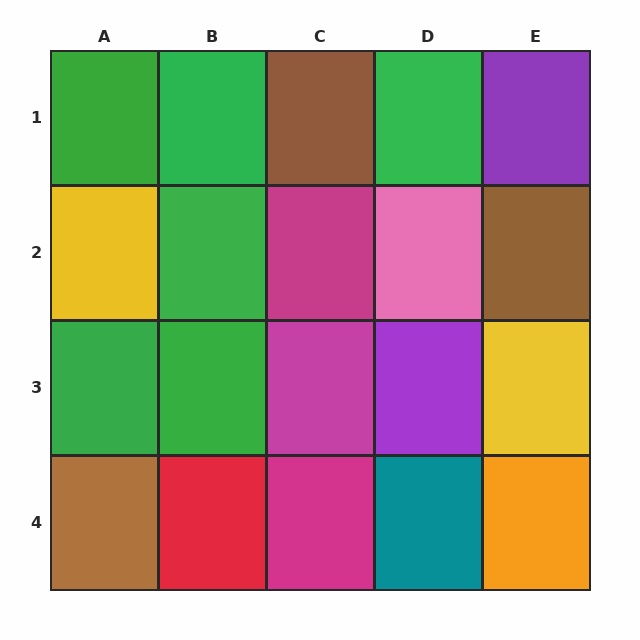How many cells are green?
6 cells are green.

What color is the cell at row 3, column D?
Purple.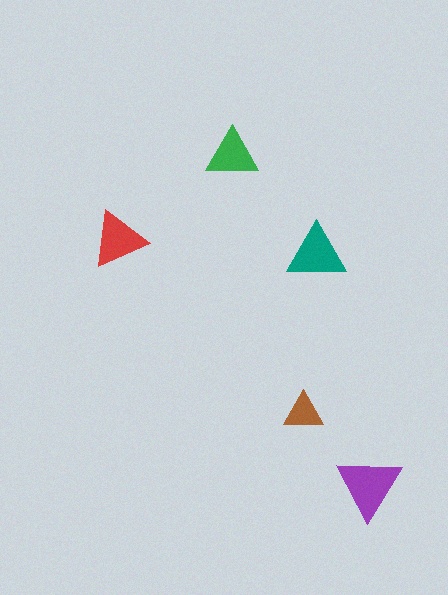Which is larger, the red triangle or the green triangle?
The red one.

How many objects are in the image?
There are 5 objects in the image.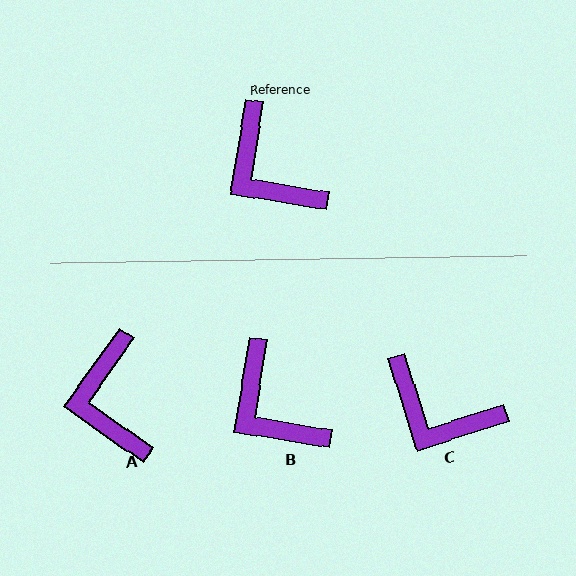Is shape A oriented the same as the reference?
No, it is off by about 25 degrees.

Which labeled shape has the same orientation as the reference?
B.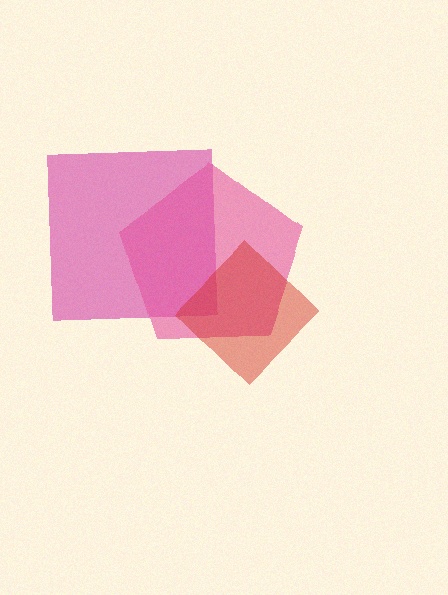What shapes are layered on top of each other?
The layered shapes are: a magenta square, a pink pentagon, a red diamond.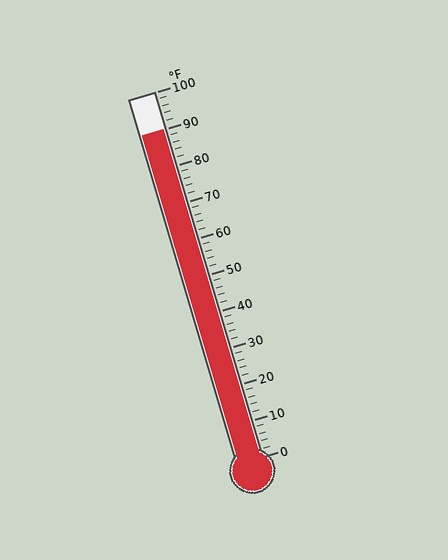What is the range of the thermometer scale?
The thermometer scale ranges from 0°F to 100°F.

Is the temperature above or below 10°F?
The temperature is above 10°F.